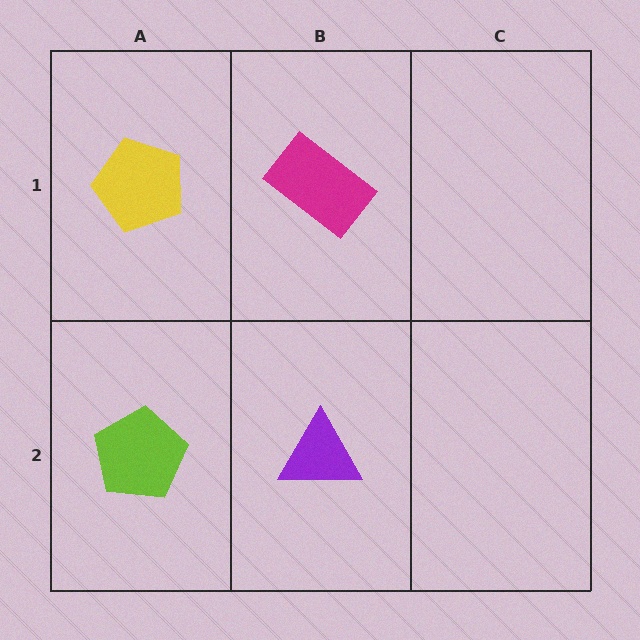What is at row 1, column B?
A magenta rectangle.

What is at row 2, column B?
A purple triangle.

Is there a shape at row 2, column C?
No, that cell is empty.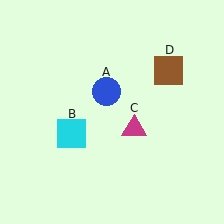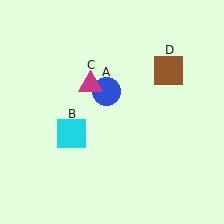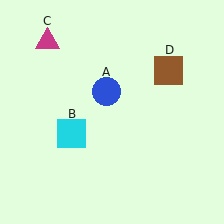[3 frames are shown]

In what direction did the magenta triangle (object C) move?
The magenta triangle (object C) moved up and to the left.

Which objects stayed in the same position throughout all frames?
Blue circle (object A) and cyan square (object B) and brown square (object D) remained stationary.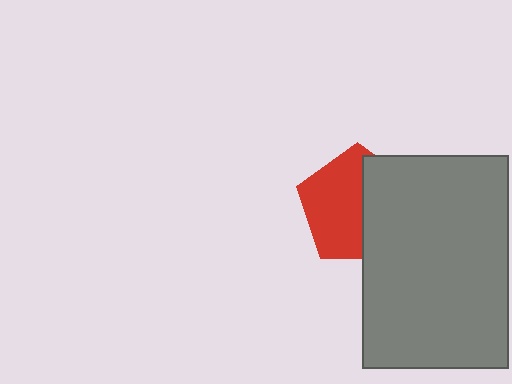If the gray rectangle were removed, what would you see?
You would see the complete red pentagon.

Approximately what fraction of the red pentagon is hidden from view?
Roughly 45% of the red pentagon is hidden behind the gray rectangle.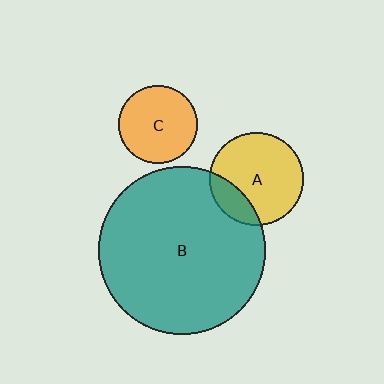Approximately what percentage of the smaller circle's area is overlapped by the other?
Approximately 20%.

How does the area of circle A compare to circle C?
Approximately 1.4 times.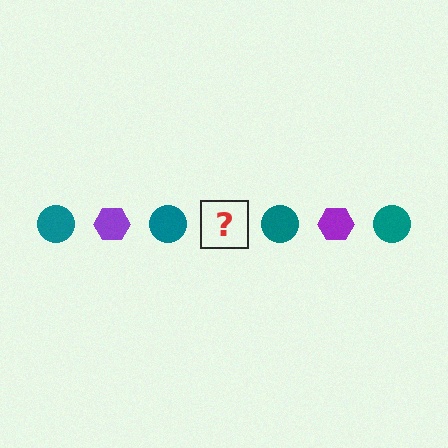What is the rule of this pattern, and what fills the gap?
The rule is that the pattern alternates between teal circle and purple hexagon. The gap should be filled with a purple hexagon.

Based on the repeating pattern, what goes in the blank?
The blank should be a purple hexagon.